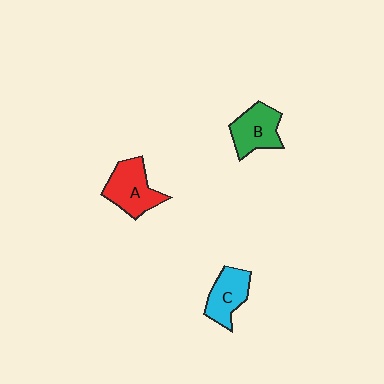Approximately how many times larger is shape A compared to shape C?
Approximately 1.2 times.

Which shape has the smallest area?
Shape C (cyan).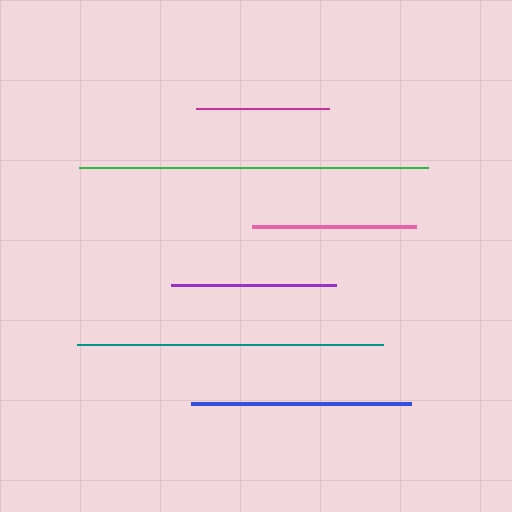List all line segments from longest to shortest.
From longest to shortest: green, teal, blue, purple, pink, magenta.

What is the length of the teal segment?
The teal segment is approximately 306 pixels long.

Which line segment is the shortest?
The magenta line is the shortest at approximately 134 pixels.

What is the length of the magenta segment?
The magenta segment is approximately 134 pixels long.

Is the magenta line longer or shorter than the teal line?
The teal line is longer than the magenta line.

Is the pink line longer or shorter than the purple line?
The purple line is longer than the pink line.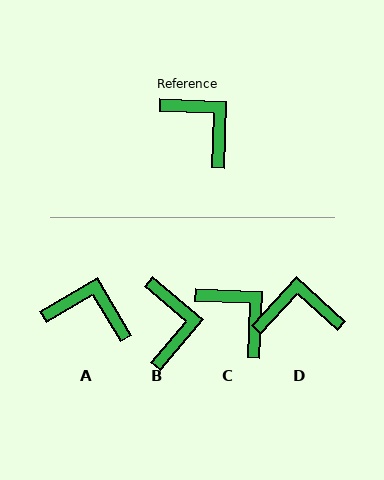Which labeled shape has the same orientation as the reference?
C.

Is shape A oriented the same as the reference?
No, it is off by about 33 degrees.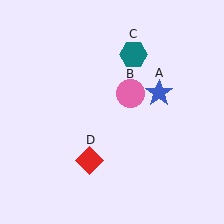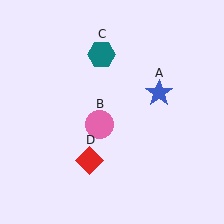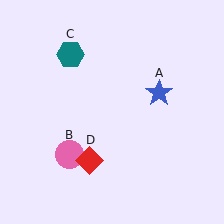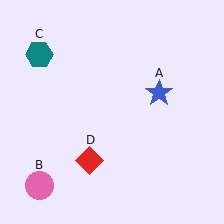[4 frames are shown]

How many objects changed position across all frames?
2 objects changed position: pink circle (object B), teal hexagon (object C).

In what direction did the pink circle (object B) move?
The pink circle (object B) moved down and to the left.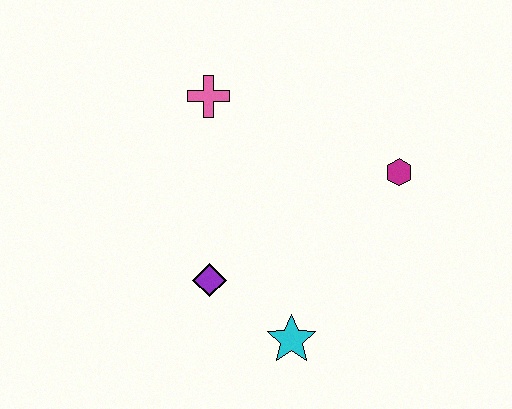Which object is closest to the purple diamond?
The cyan star is closest to the purple diamond.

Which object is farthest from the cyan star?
The pink cross is farthest from the cyan star.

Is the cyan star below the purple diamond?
Yes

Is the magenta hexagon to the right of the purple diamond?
Yes